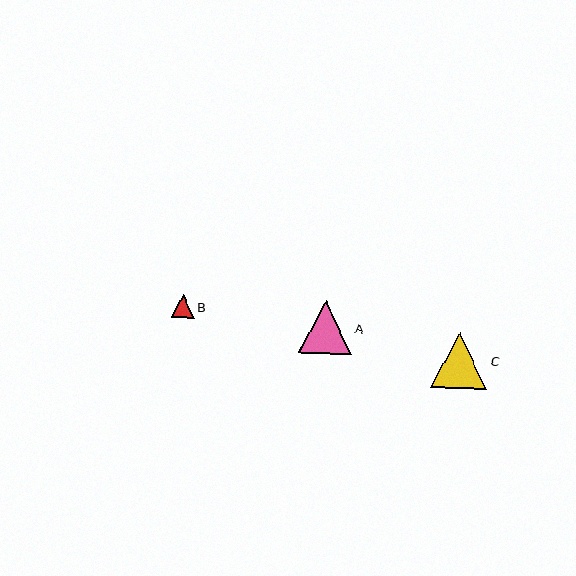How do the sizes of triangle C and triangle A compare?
Triangle C and triangle A are approximately the same size.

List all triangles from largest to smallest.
From largest to smallest: C, A, B.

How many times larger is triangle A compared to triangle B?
Triangle A is approximately 2.3 times the size of triangle B.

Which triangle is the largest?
Triangle C is the largest with a size of approximately 56 pixels.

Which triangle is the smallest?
Triangle B is the smallest with a size of approximately 23 pixels.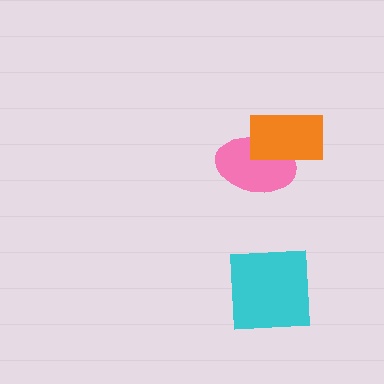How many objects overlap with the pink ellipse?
1 object overlaps with the pink ellipse.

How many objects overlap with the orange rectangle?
1 object overlaps with the orange rectangle.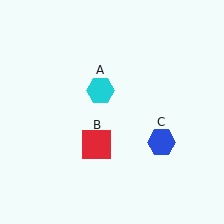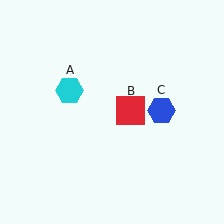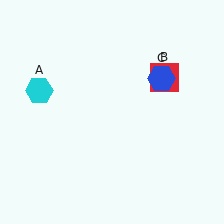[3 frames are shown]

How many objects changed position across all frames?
3 objects changed position: cyan hexagon (object A), red square (object B), blue hexagon (object C).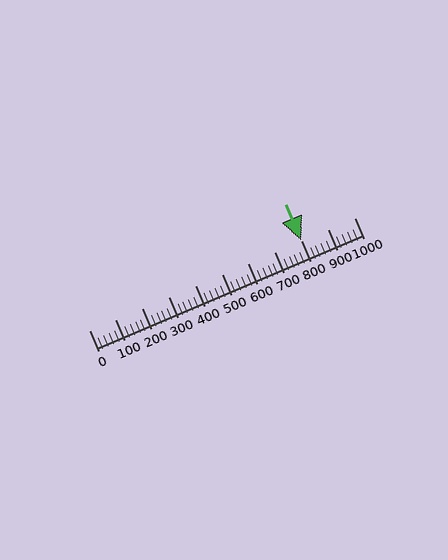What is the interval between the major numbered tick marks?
The major tick marks are spaced 100 units apart.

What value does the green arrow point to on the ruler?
The green arrow points to approximately 800.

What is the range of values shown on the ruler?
The ruler shows values from 0 to 1000.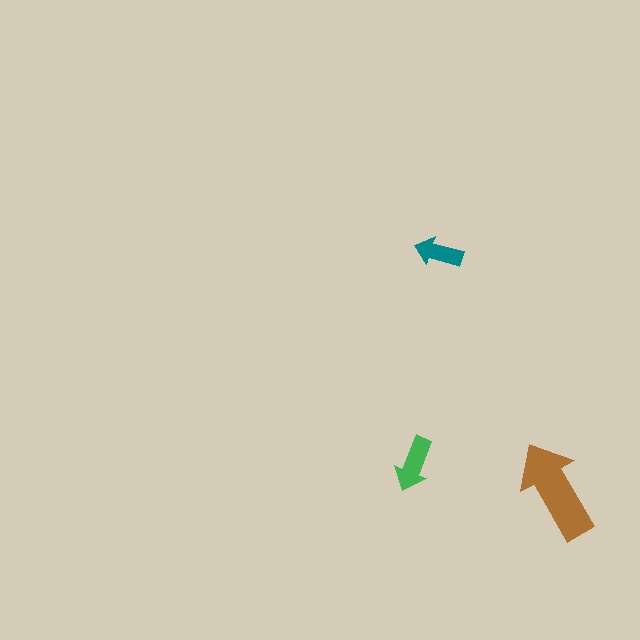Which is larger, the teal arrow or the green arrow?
The green one.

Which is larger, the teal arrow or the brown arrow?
The brown one.